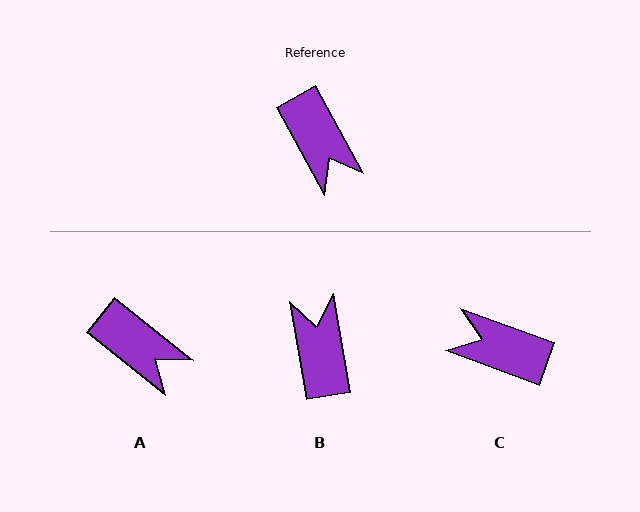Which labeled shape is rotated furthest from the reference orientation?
B, about 161 degrees away.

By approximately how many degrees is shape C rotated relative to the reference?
Approximately 139 degrees clockwise.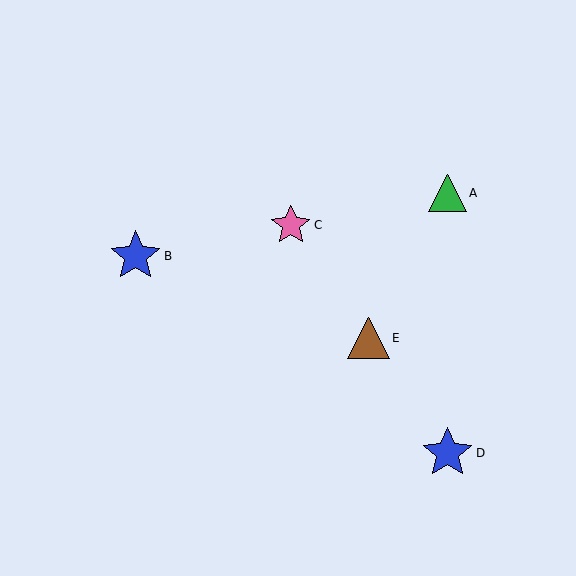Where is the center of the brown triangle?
The center of the brown triangle is at (369, 338).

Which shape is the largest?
The blue star (labeled B) is the largest.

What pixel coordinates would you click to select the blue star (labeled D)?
Click at (448, 453) to select the blue star D.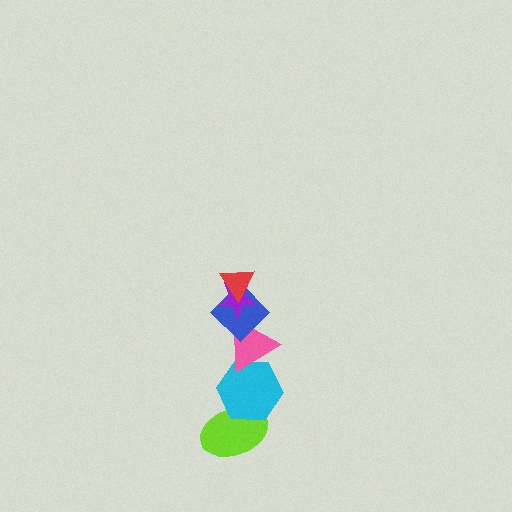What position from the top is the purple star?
The purple star is 2nd from the top.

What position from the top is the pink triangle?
The pink triangle is 4th from the top.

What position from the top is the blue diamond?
The blue diamond is 3rd from the top.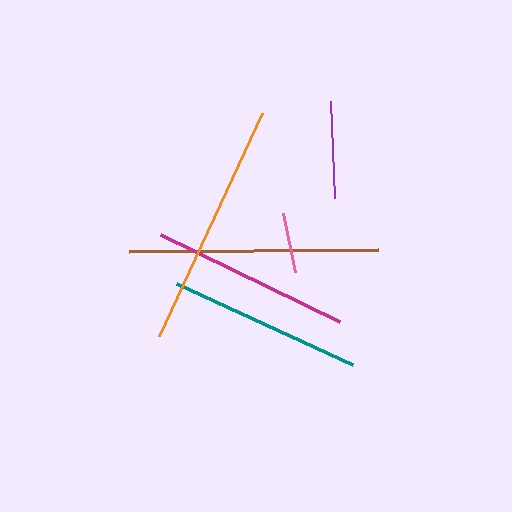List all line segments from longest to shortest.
From longest to shortest: brown, orange, magenta, teal, purple, pink.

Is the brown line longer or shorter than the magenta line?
The brown line is longer than the magenta line.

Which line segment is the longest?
The brown line is the longest at approximately 250 pixels.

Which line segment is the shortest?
The pink line is the shortest at approximately 60 pixels.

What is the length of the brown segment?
The brown segment is approximately 250 pixels long.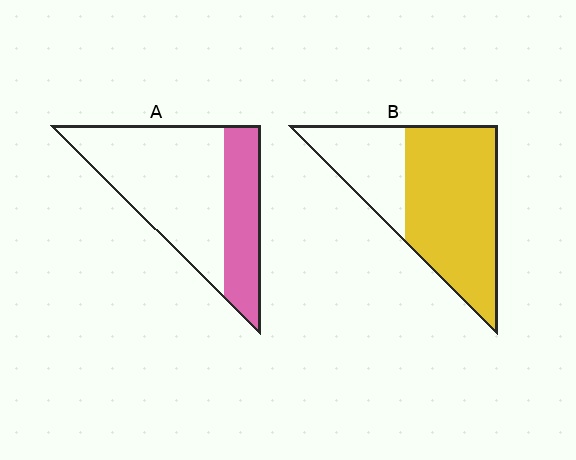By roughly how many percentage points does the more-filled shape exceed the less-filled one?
By roughly 35 percentage points (B over A).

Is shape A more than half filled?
No.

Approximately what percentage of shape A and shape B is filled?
A is approximately 30% and B is approximately 70%.